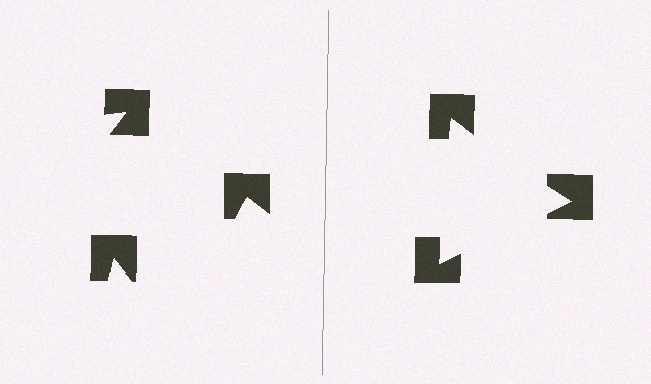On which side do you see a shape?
An illusory triangle appears on the right side. On the left side the wedge cuts are rotated, so no coherent shape forms.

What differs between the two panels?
The notched squares are positioned identically on both sides; only the wedge orientations differ. On the right they align to a triangle; on the left they are misaligned.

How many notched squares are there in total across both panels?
6 — 3 on each side.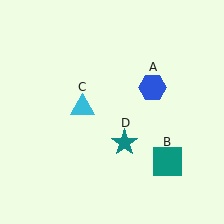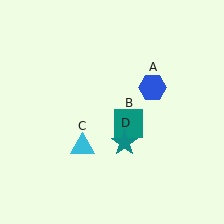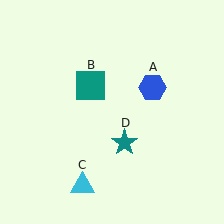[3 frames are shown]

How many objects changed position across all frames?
2 objects changed position: teal square (object B), cyan triangle (object C).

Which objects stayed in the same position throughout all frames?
Blue hexagon (object A) and teal star (object D) remained stationary.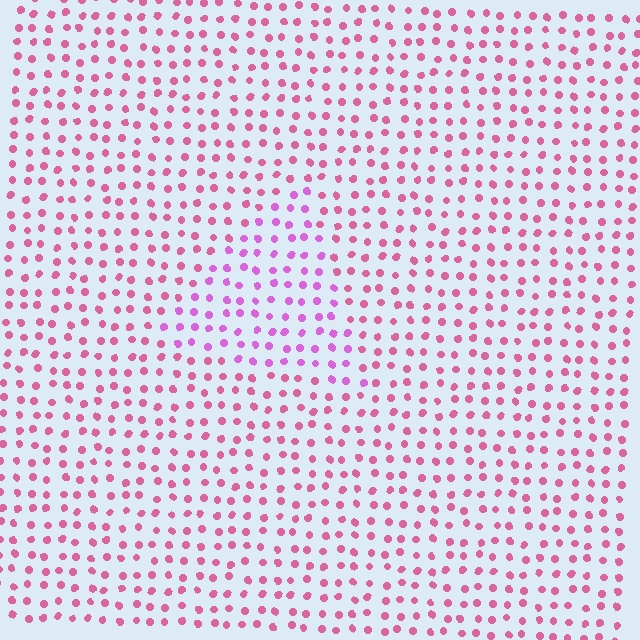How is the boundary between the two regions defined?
The boundary is defined purely by a slight shift in hue (about 31 degrees). Spacing, size, and orientation are identical on both sides.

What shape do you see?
I see a triangle.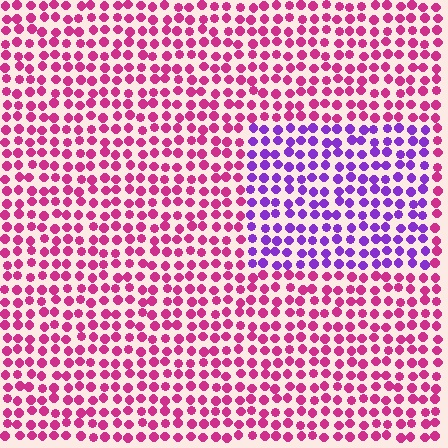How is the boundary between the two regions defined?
The boundary is defined purely by a slight shift in hue (about 52 degrees). Spacing, size, and orientation are identical on both sides.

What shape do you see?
I see a rectangle.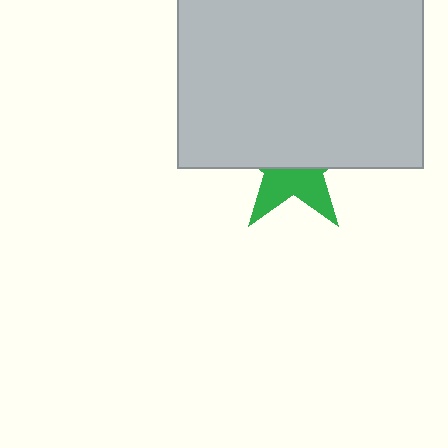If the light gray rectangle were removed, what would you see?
You would see the complete green star.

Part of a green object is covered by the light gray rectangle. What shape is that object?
It is a star.